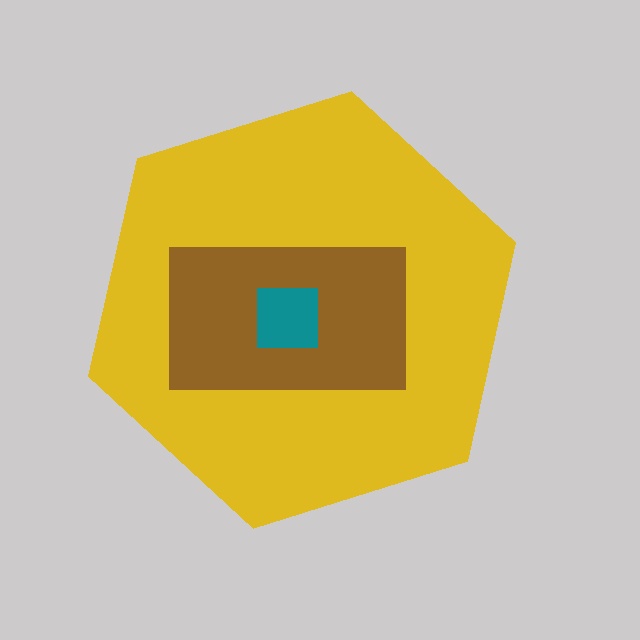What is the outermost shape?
The yellow hexagon.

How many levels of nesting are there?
3.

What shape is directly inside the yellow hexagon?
The brown rectangle.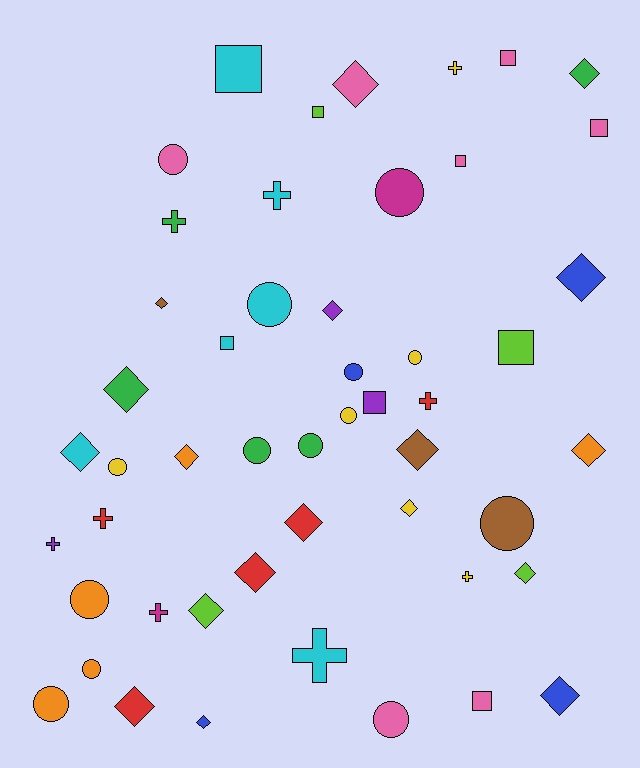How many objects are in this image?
There are 50 objects.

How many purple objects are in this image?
There are 3 purple objects.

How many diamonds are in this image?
There are 18 diamonds.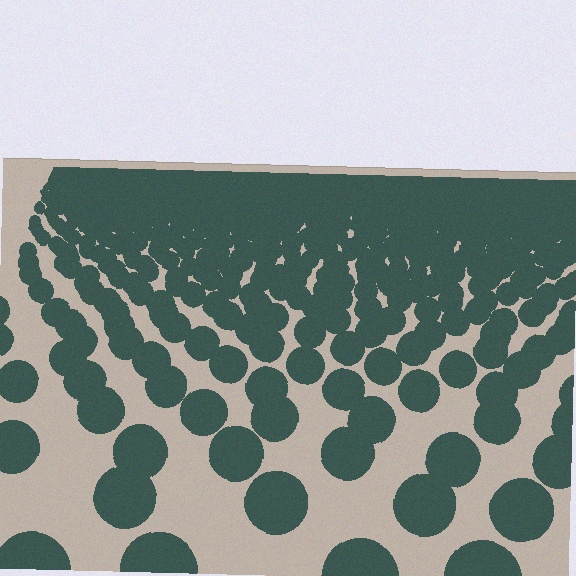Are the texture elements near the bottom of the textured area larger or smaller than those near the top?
Larger. Near the bottom, elements are closer to the viewer and appear at a bigger on-screen size.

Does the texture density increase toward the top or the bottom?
Density increases toward the top.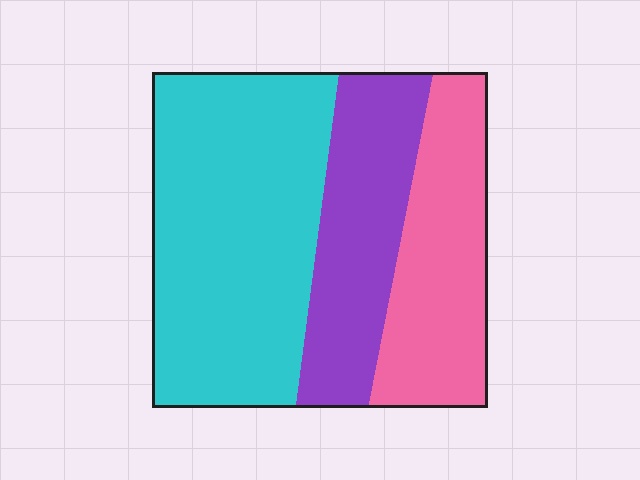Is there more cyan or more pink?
Cyan.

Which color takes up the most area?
Cyan, at roughly 50%.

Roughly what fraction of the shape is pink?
Pink takes up about one quarter (1/4) of the shape.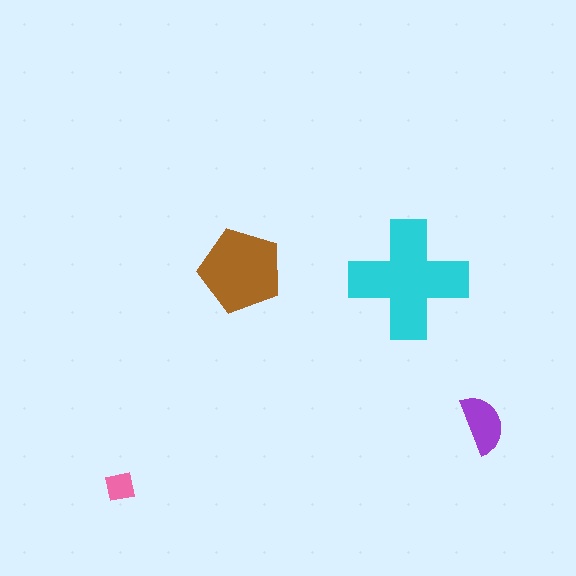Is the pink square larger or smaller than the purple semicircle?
Smaller.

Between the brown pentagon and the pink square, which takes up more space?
The brown pentagon.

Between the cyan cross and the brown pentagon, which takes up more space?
The cyan cross.